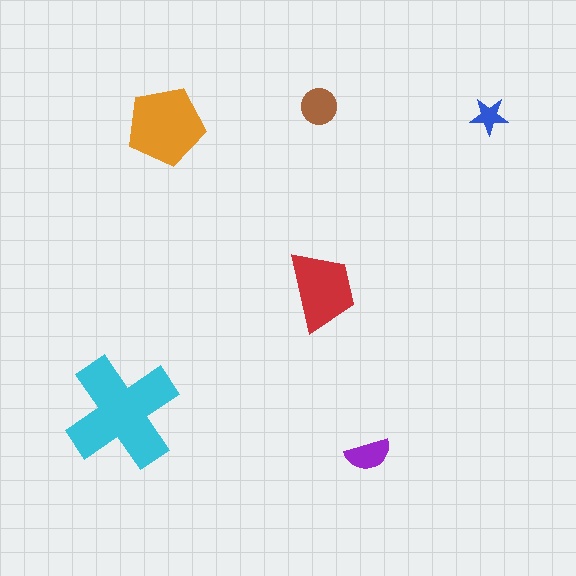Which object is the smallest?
The blue star.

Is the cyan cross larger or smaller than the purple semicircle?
Larger.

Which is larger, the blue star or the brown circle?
The brown circle.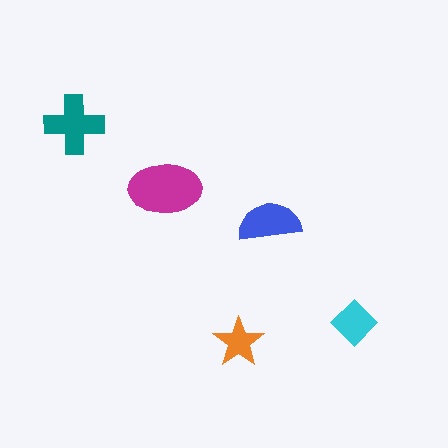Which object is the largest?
The magenta ellipse.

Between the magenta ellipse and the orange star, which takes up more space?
The magenta ellipse.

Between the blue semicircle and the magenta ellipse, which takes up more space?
The magenta ellipse.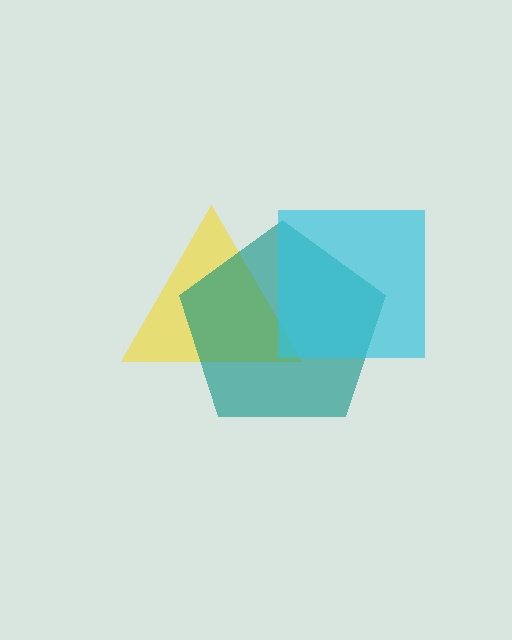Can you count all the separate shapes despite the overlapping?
Yes, there are 3 separate shapes.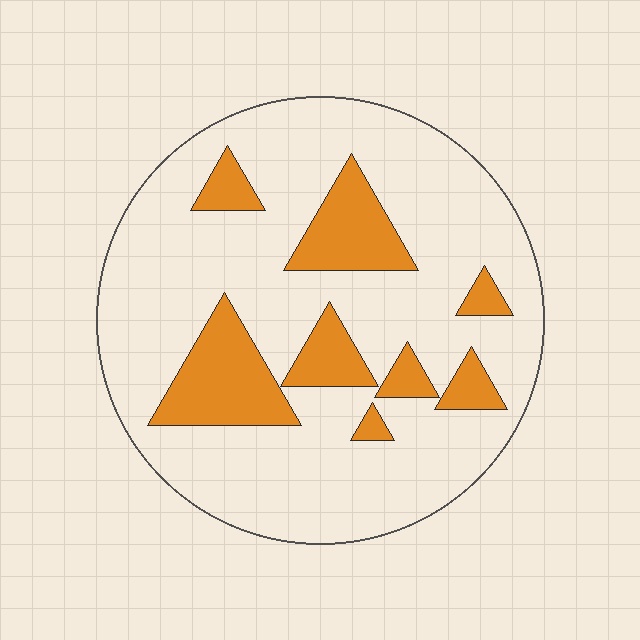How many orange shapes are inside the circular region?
8.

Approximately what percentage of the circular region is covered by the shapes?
Approximately 20%.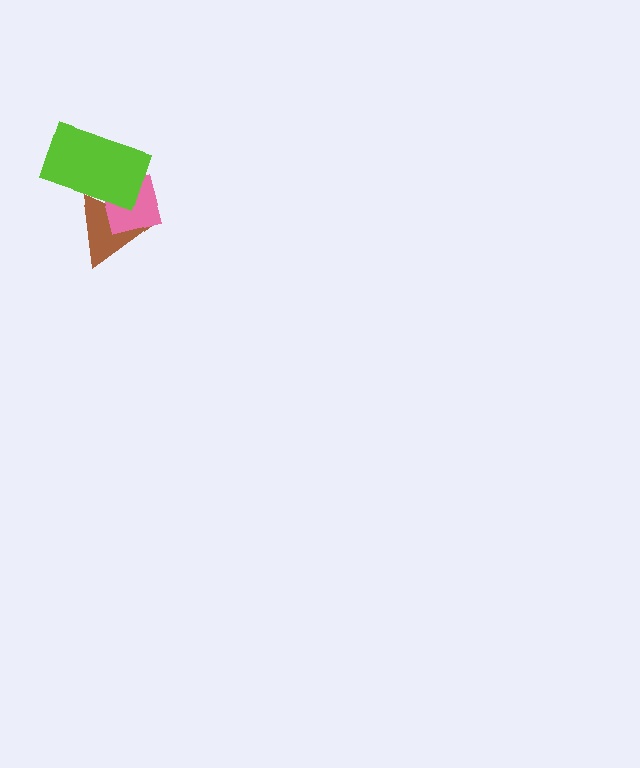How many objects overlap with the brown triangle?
2 objects overlap with the brown triangle.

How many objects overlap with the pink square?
2 objects overlap with the pink square.